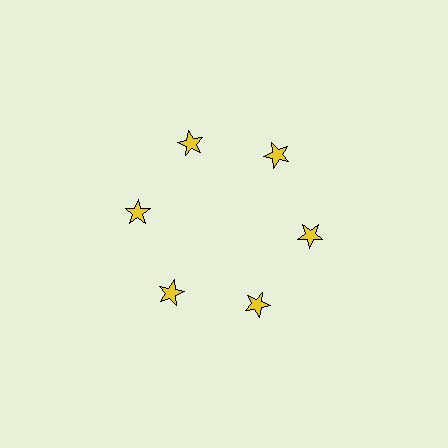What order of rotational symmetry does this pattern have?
This pattern has 6-fold rotational symmetry.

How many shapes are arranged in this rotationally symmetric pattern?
There are 6 shapes, arranged in 6 groups of 1.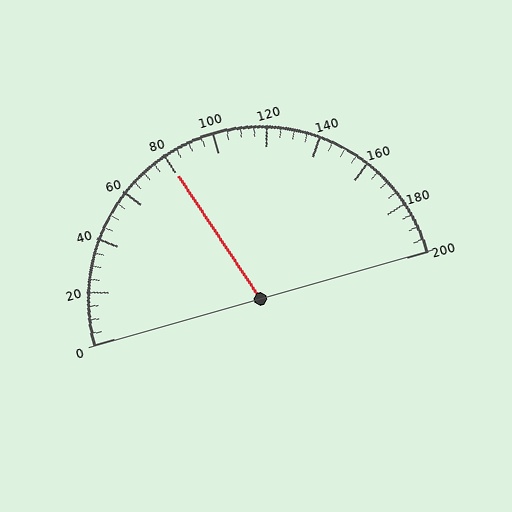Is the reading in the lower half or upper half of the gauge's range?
The reading is in the lower half of the range (0 to 200).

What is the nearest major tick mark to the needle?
The nearest major tick mark is 80.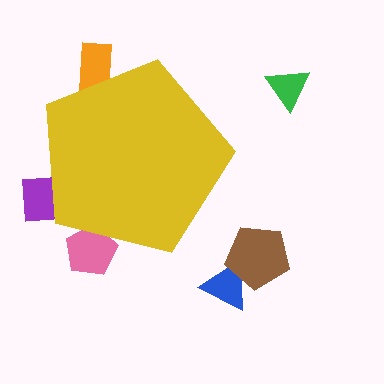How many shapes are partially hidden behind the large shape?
3 shapes are partially hidden.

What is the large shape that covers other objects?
A yellow pentagon.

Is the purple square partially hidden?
Yes, the purple square is partially hidden behind the yellow pentagon.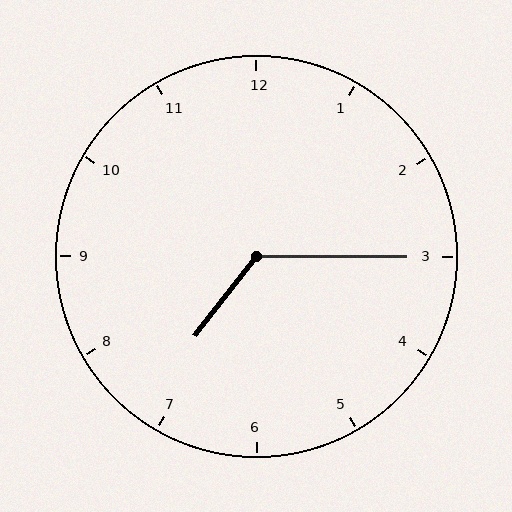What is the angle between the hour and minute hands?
Approximately 128 degrees.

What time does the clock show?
7:15.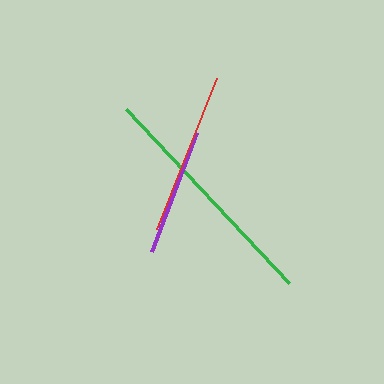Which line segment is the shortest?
The purple line is the shortest at approximately 126 pixels.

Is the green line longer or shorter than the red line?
The green line is longer than the red line.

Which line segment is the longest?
The green line is the longest at approximately 238 pixels.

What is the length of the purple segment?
The purple segment is approximately 126 pixels long.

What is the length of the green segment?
The green segment is approximately 238 pixels long.